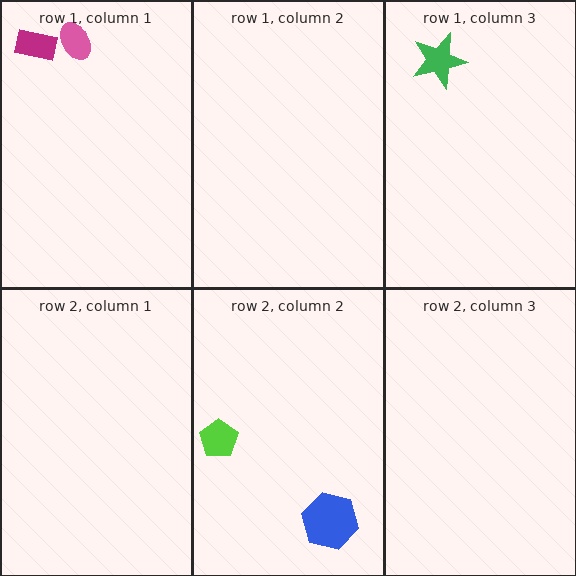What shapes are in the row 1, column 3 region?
The green star.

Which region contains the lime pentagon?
The row 2, column 2 region.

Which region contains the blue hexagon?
The row 2, column 2 region.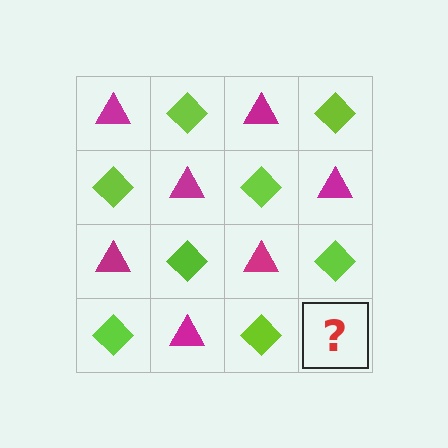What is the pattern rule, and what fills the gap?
The rule is that it alternates magenta triangle and lime diamond in a checkerboard pattern. The gap should be filled with a magenta triangle.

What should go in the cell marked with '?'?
The missing cell should contain a magenta triangle.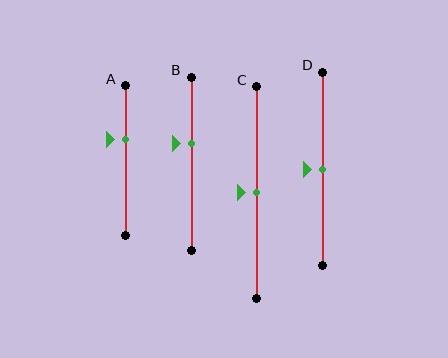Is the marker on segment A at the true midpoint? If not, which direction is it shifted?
No, the marker on segment A is shifted upward by about 14% of the segment length.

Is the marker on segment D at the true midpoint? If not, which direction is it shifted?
Yes, the marker on segment D is at the true midpoint.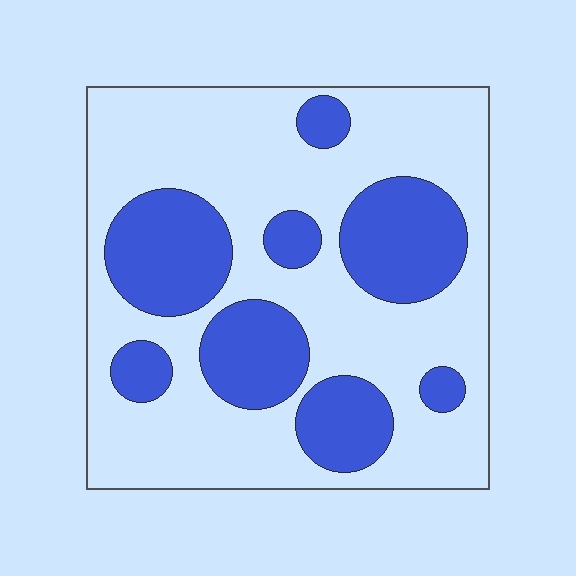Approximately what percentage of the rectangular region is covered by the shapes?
Approximately 35%.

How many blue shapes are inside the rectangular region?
8.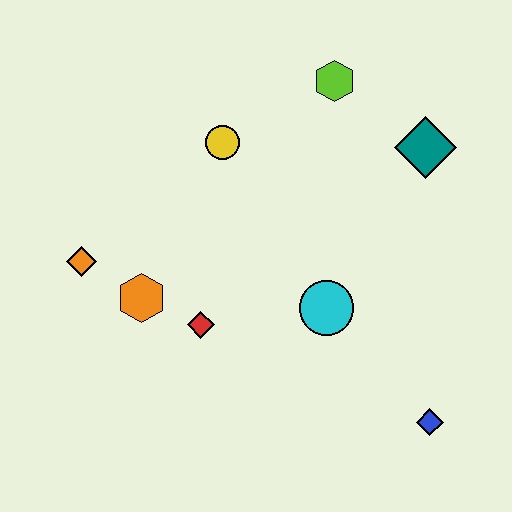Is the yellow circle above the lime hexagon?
No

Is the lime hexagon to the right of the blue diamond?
No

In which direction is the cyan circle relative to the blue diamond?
The cyan circle is above the blue diamond.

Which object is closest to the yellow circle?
The lime hexagon is closest to the yellow circle.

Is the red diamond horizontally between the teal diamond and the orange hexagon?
Yes